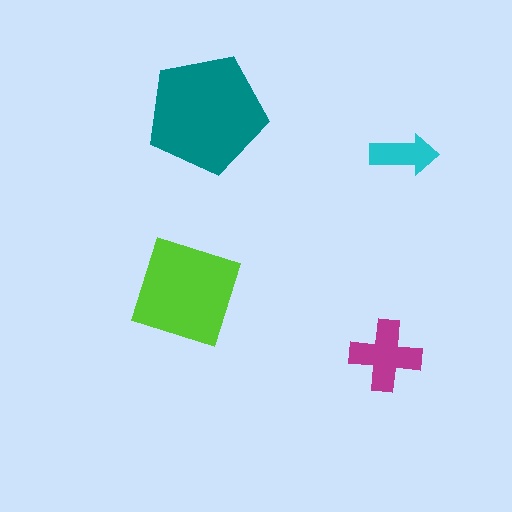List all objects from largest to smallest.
The teal pentagon, the lime diamond, the magenta cross, the cyan arrow.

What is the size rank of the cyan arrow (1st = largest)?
4th.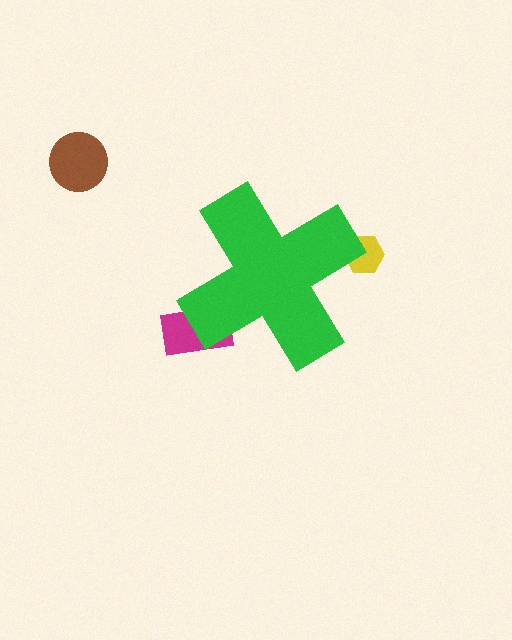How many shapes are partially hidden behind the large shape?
2 shapes are partially hidden.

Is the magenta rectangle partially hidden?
Yes, the magenta rectangle is partially hidden behind the green cross.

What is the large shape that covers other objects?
A green cross.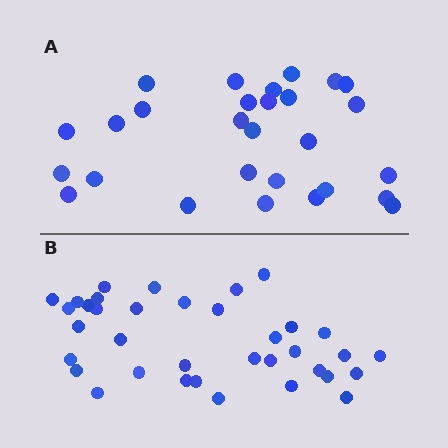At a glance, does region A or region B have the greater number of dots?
Region B (the bottom region) has more dots.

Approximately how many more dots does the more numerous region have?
Region B has roughly 8 or so more dots than region A.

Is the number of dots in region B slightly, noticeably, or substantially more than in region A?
Region B has noticeably more, but not dramatically so. The ratio is roughly 1.3 to 1.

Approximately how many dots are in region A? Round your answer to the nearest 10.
About 30 dots. (The exact count is 28, which rounds to 30.)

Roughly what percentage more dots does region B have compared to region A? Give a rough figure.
About 30% more.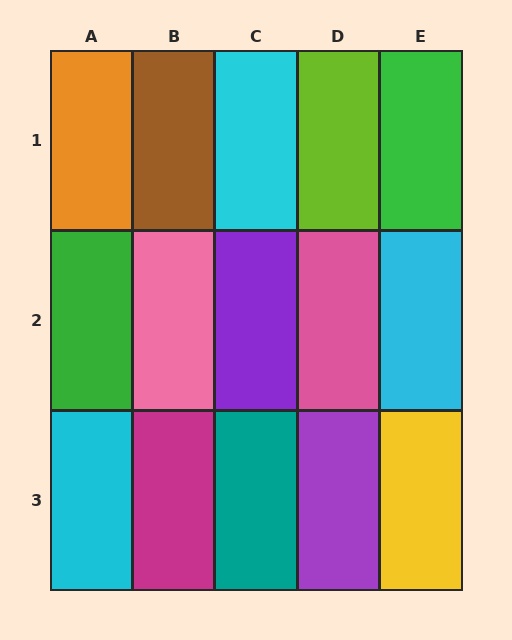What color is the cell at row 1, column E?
Green.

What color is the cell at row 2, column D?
Pink.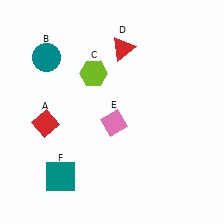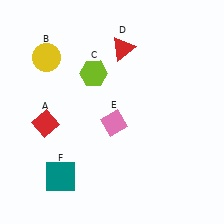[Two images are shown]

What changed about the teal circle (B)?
In Image 1, B is teal. In Image 2, it changed to yellow.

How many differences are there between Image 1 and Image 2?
There is 1 difference between the two images.